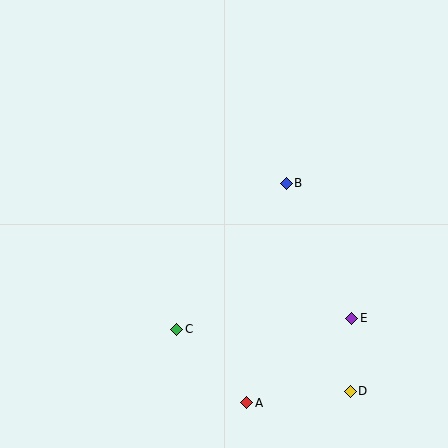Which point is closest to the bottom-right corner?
Point D is closest to the bottom-right corner.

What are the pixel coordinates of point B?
Point B is at (286, 183).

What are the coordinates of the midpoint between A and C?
The midpoint between A and C is at (212, 366).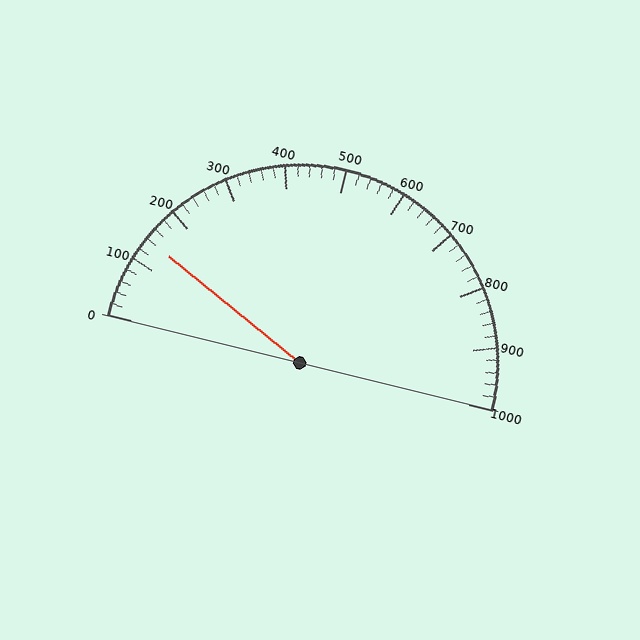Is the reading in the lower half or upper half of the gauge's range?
The reading is in the lower half of the range (0 to 1000).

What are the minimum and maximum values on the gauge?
The gauge ranges from 0 to 1000.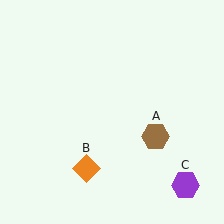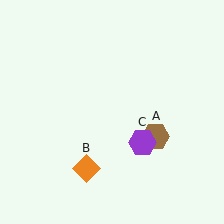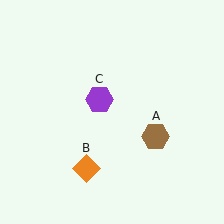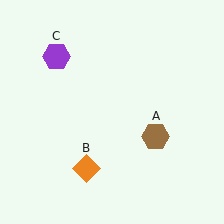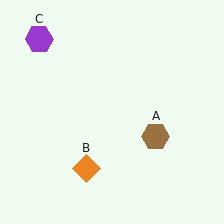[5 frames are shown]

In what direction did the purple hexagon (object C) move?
The purple hexagon (object C) moved up and to the left.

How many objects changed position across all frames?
1 object changed position: purple hexagon (object C).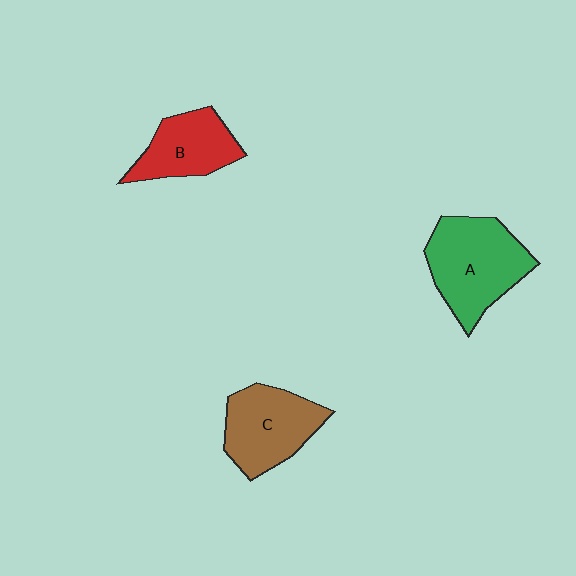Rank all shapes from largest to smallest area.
From largest to smallest: A (green), C (brown), B (red).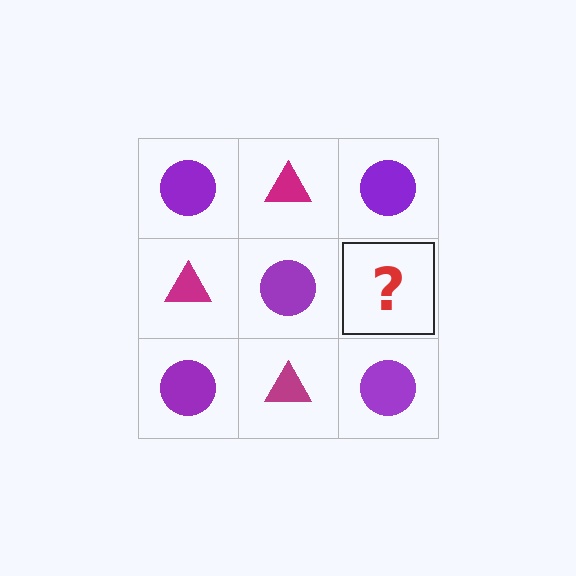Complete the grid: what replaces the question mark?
The question mark should be replaced with a magenta triangle.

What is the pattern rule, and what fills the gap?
The rule is that it alternates purple circle and magenta triangle in a checkerboard pattern. The gap should be filled with a magenta triangle.